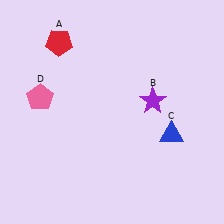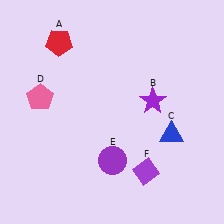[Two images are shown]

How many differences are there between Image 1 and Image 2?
There are 2 differences between the two images.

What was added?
A purple circle (E), a purple diamond (F) were added in Image 2.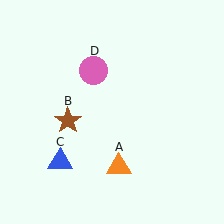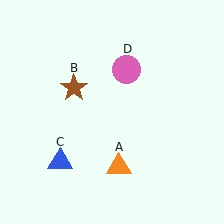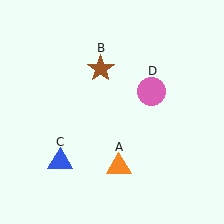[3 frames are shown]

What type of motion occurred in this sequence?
The brown star (object B), pink circle (object D) rotated clockwise around the center of the scene.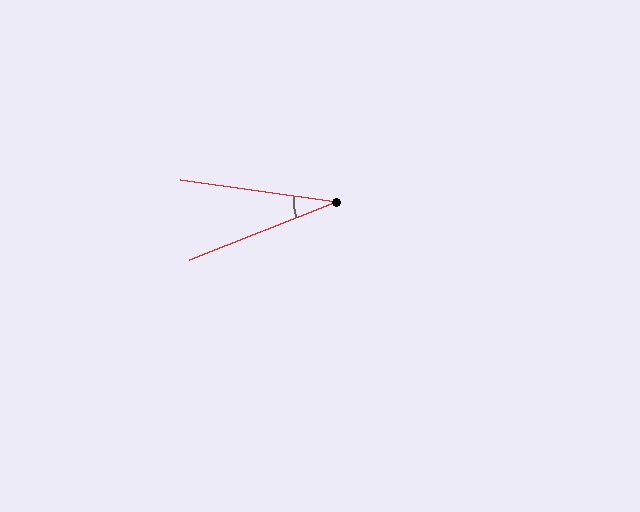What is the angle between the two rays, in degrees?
Approximately 29 degrees.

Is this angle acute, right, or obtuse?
It is acute.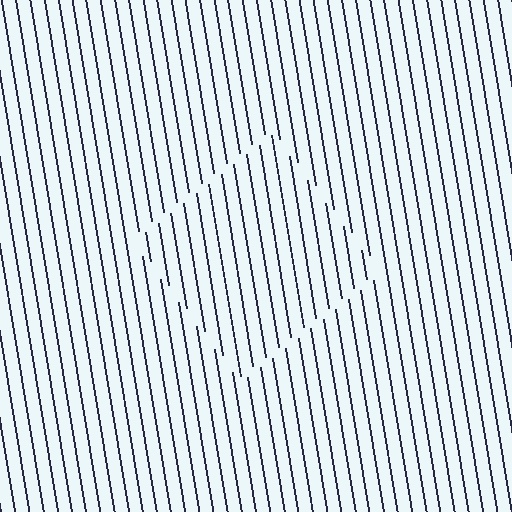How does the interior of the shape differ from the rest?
The interior of the shape contains the same grating, shifted by half a period — the contour is defined by the phase discontinuity where line-ends from the inner and outer gratings abut.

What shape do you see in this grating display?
An illusory square. The interior of the shape contains the same grating, shifted by half a period — the contour is defined by the phase discontinuity where line-ends from the inner and outer gratings abut.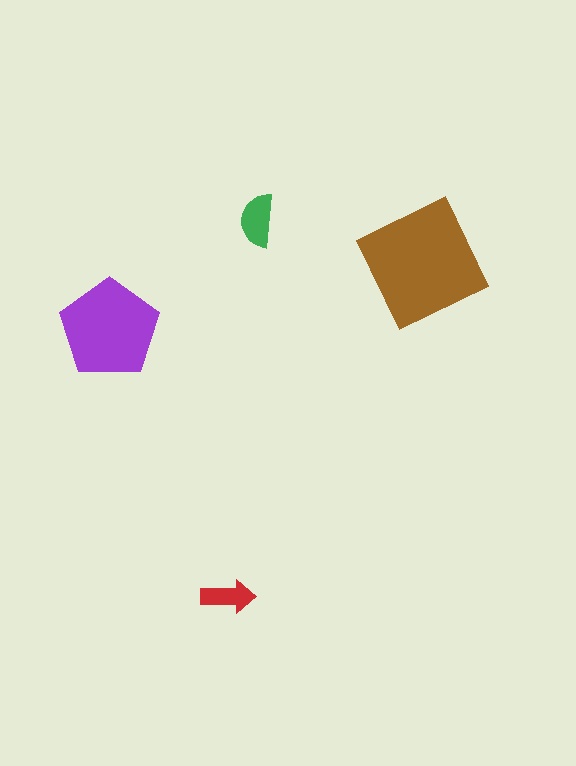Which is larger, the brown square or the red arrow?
The brown square.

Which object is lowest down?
The red arrow is bottommost.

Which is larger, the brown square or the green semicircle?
The brown square.